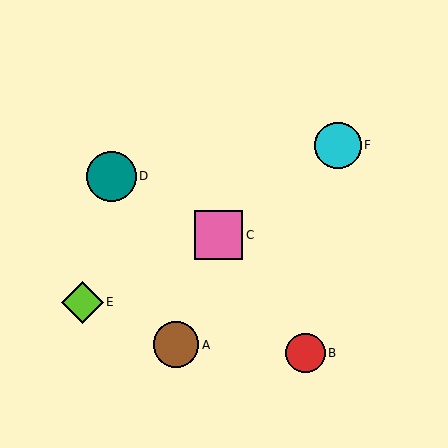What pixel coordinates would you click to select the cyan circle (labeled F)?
Click at (338, 145) to select the cyan circle F.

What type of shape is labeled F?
Shape F is a cyan circle.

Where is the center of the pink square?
The center of the pink square is at (219, 235).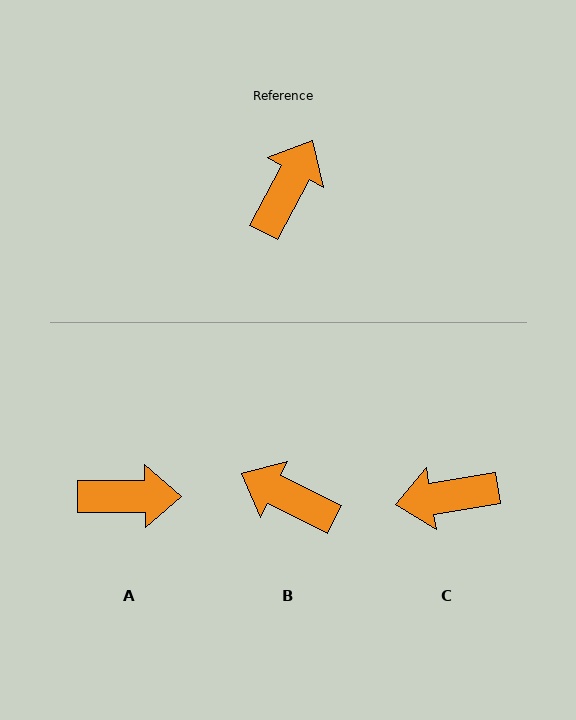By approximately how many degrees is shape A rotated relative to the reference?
Approximately 62 degrees clockwise.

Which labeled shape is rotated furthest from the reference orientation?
C, about 127 degrees away.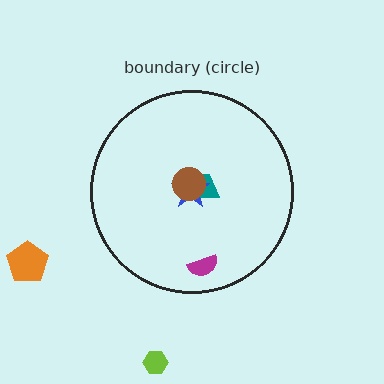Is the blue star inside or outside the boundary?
Inside.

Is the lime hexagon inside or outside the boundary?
Outside.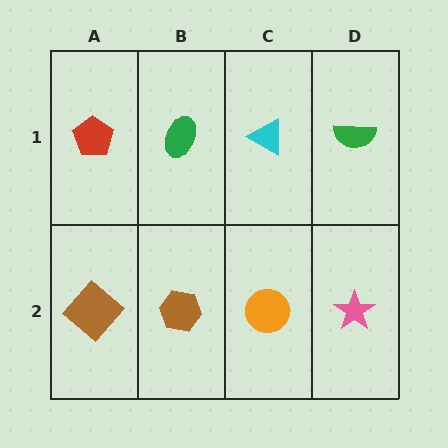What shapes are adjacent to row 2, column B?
A green ellipse (row 1, column B), a brown diamond (row 2, column A), an orange circle (row 2, column C).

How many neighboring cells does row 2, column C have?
3.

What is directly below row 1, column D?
A pink star.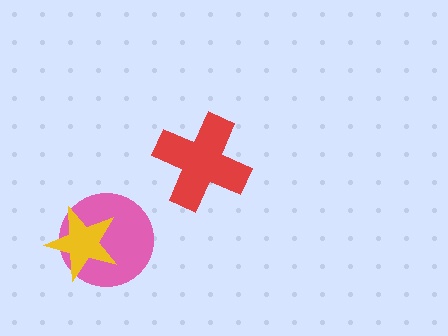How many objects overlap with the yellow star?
1 object overlaps with the yellow star.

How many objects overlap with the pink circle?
1 object overlaps with the pink circle.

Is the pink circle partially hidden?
Yes, it is partially covered by another shape.